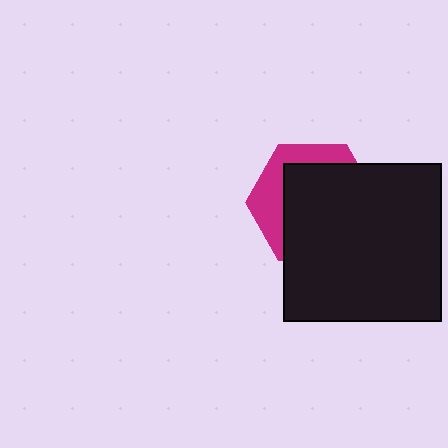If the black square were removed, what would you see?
You would see the complete magenta hexagon.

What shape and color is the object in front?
The object in front is a black square.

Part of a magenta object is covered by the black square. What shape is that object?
It is a hexagon.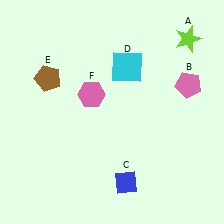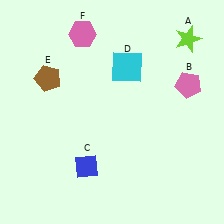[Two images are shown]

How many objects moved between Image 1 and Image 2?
2 objects moved between the two images.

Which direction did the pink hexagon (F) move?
The pink hexagon (F) moved up.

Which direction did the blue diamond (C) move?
The blue diamond (C) moved left.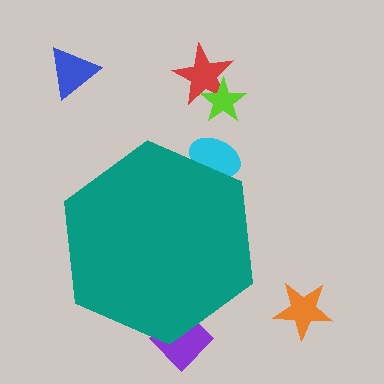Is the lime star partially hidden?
No, the lime star is fully visible.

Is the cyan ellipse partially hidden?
Yes, the cyan ellipse is partially hidden behind the teal hexagon.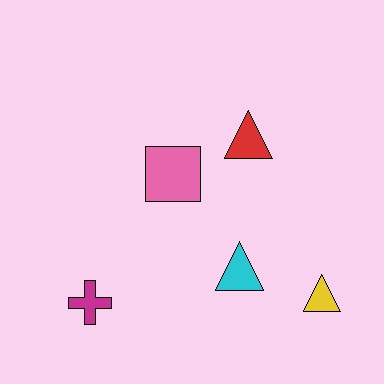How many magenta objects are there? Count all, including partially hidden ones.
There is 1 magenta object.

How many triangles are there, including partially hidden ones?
There are 3 triangles.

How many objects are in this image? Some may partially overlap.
There are 5 objects.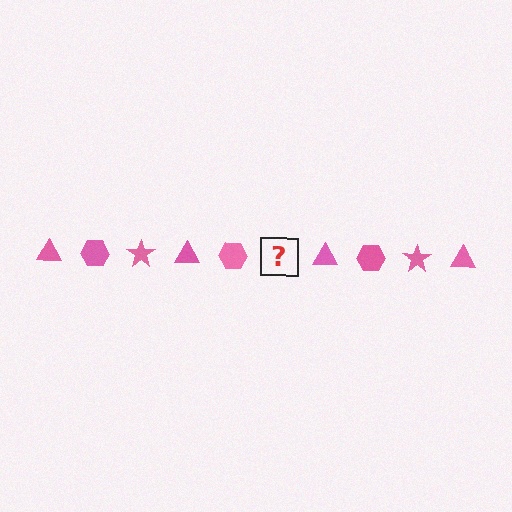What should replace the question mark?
The question mark should be replaced with a pink star.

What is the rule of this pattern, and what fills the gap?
The rule is that the pattern cycles through triangle, hexagon, star shapes in pink. The gap should be filled with a pink star.